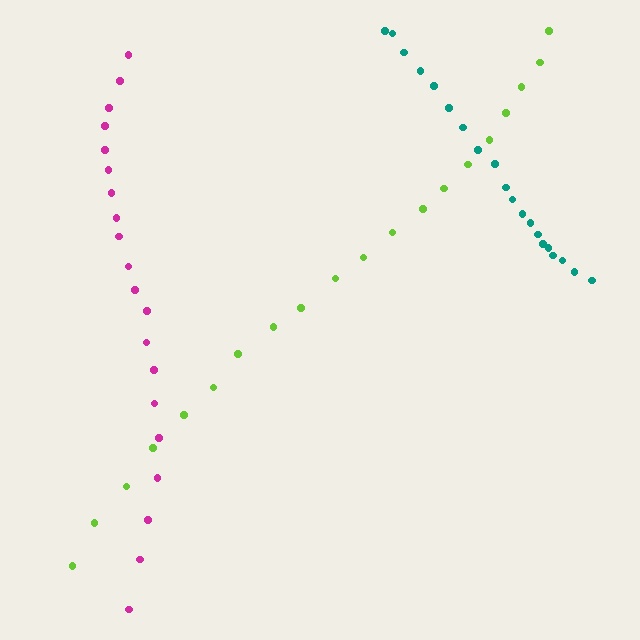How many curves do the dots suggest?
There are 3 distinct paths.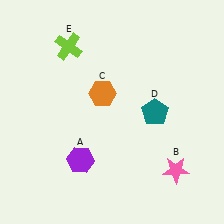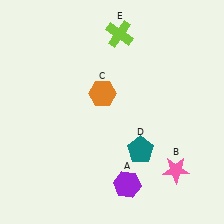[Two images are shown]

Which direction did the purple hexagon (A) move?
The purple hexagon (A) moved right.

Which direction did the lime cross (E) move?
The lime cross (E) moved right.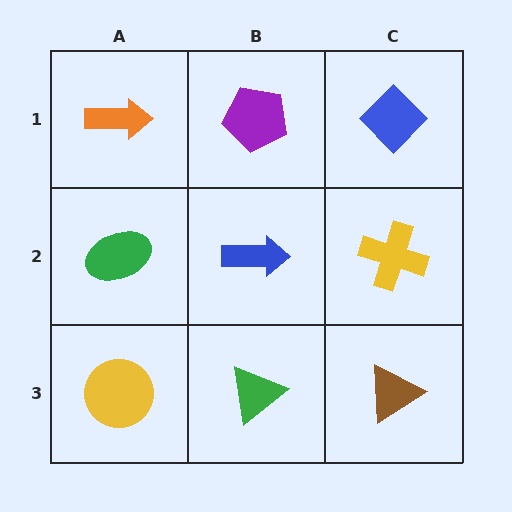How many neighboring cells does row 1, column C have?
2.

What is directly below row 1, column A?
A green ellipse.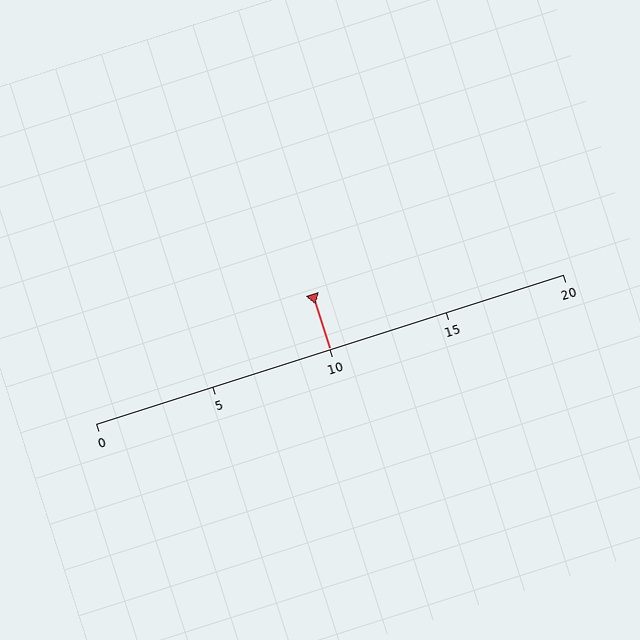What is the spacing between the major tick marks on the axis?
The major ticks are spaced 5 apart.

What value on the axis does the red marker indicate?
The marker indicates approximately 10.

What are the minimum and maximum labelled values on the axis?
The axis runs from 0 to 20.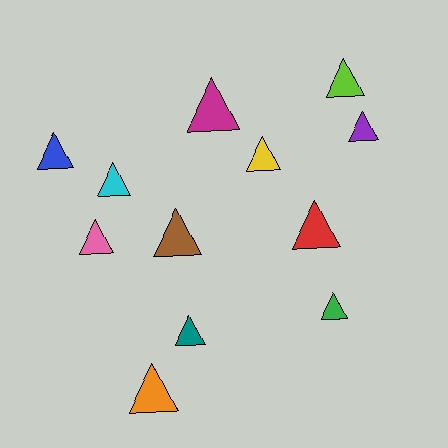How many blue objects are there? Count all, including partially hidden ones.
There is 1 blue object.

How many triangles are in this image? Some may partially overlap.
There are 12 triangles.